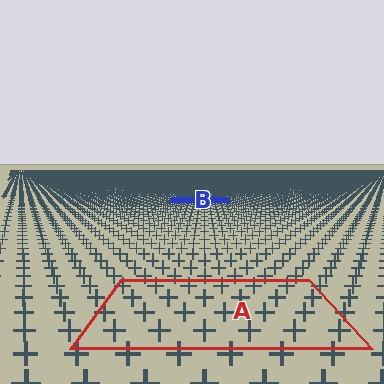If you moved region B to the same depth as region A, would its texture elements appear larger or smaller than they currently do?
They would appear larger. At a closer depth, the same texture elements are projected at a bigger on-screen size.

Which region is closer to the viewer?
Region A is closer. The texture elements there are larger and more spread out.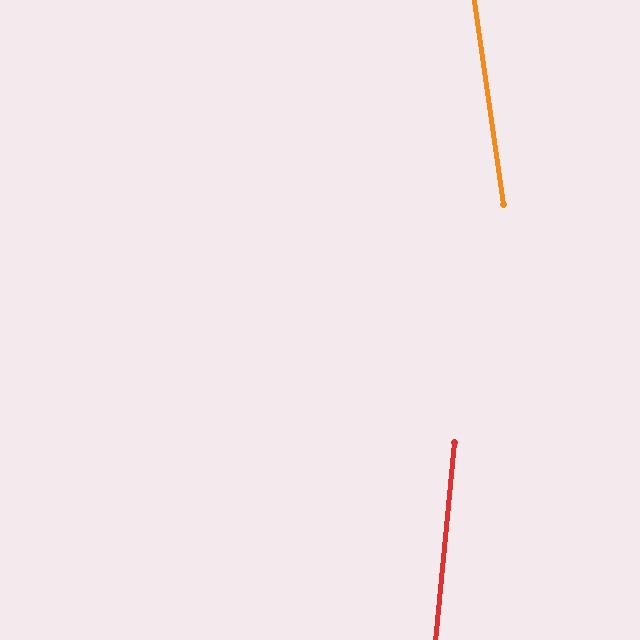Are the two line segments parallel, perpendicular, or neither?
Neither parallel nor perpendicular — they differ by about 14°.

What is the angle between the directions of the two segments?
Approximately 14 degrees.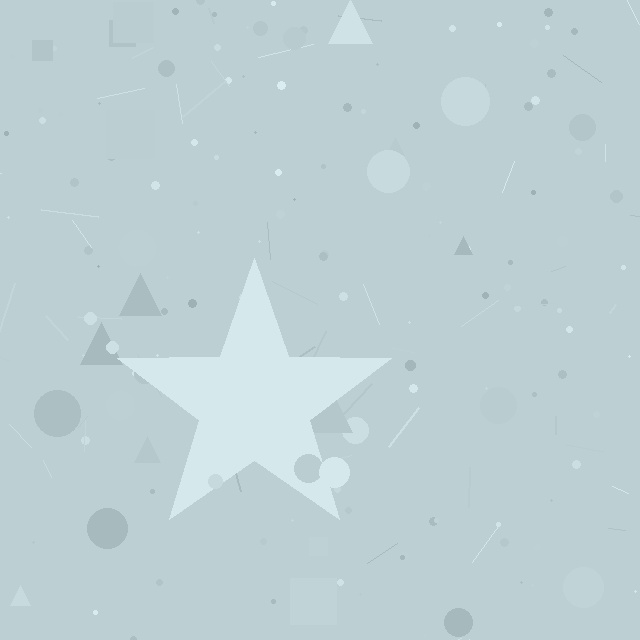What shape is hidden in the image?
A star is hidden in the image.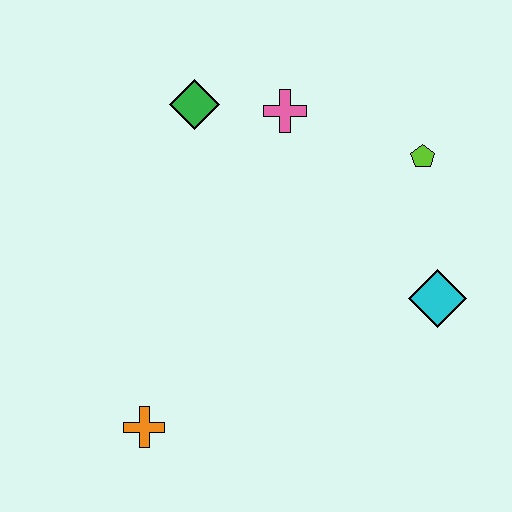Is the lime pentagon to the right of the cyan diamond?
No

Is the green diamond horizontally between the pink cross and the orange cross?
Yes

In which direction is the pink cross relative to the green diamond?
The pink cross is to the right of the green diamond.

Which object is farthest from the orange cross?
The lime pentagon is farthest from the orange cross.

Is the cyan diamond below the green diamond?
Yes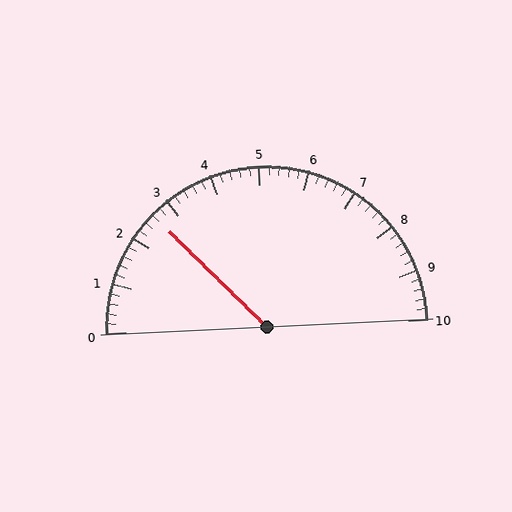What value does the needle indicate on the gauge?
The needle indicates approximately 2.6.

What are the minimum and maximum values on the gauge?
The gauge ranges from 0 to 10.